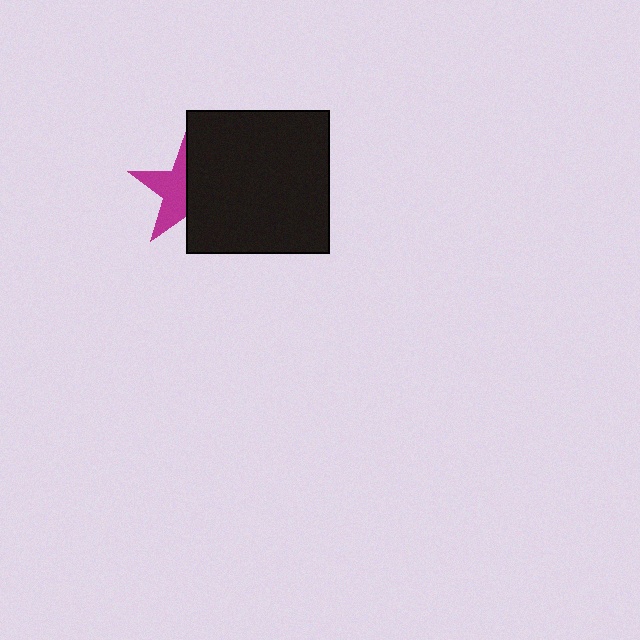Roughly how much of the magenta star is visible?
About half of it is visible (roughly 46%).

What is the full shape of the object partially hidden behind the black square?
The partially hidden object is a magenta star.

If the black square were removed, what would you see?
You would see the complete magenta star.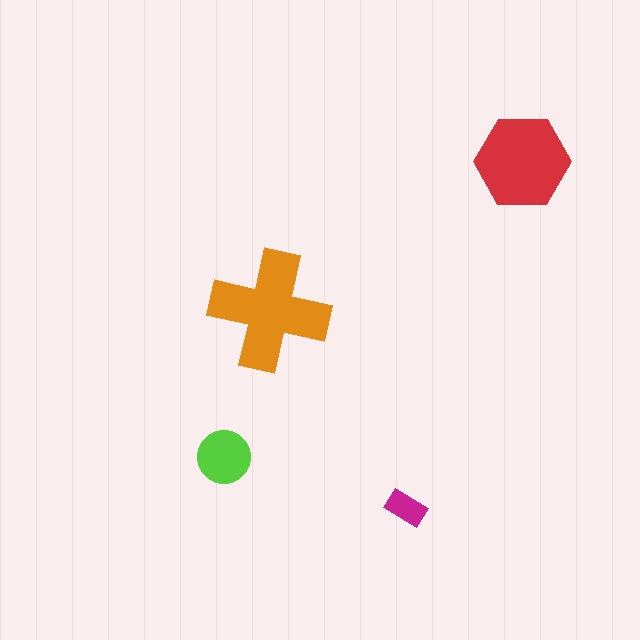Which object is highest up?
The red hexagon is topmost.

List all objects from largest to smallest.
The orange cross, the red hexagon, the lime circle, the magenta rectangle.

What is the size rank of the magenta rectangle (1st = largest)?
4th.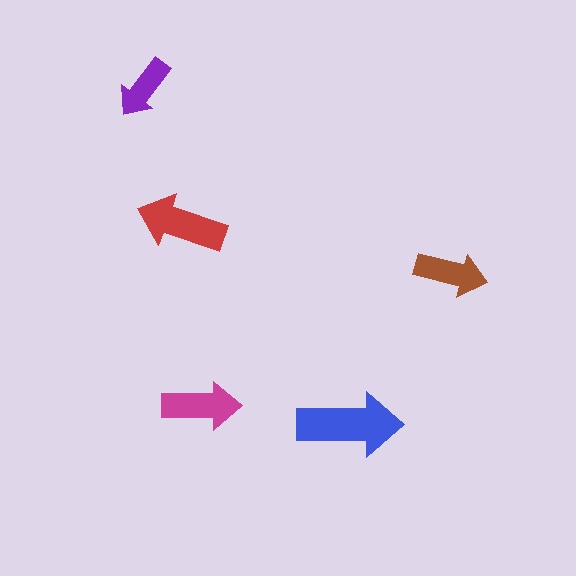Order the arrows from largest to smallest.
the blue one, the red one, the magenta one, the brown one, the purple one.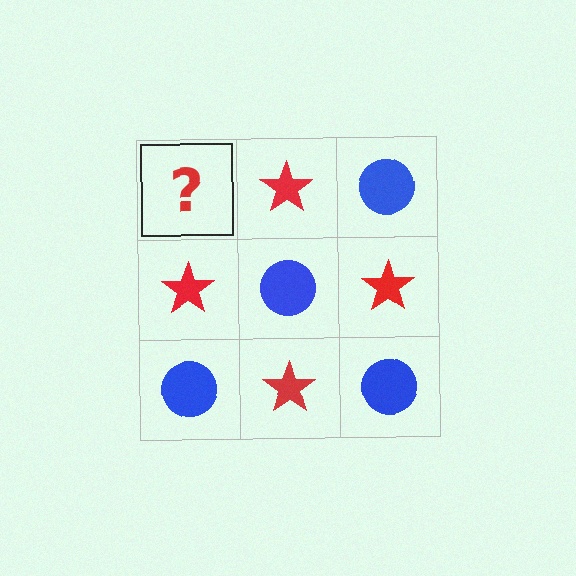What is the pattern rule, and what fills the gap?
The rule is that it alternates blue circle and red star in a checkerboard pattern. The gap should be filled with a blue circle.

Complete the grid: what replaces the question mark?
The question mark should be replaced with a blue circle.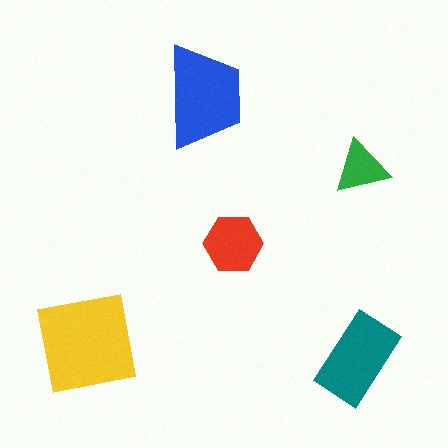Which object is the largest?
The yellow square.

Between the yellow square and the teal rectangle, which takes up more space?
The yellow square.